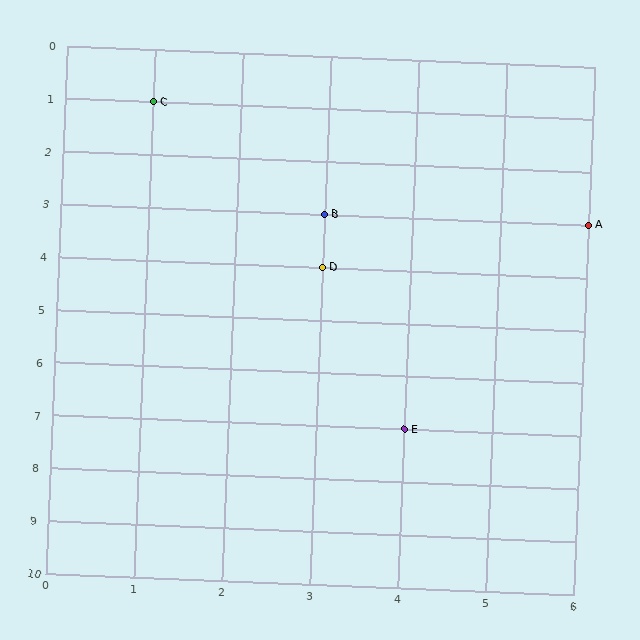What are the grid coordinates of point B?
Point B is at grid coordinates (3, 3).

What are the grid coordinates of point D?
Point D is at grid coordinates (3, 4).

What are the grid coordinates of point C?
Point C is at grid coordinates (1, 1).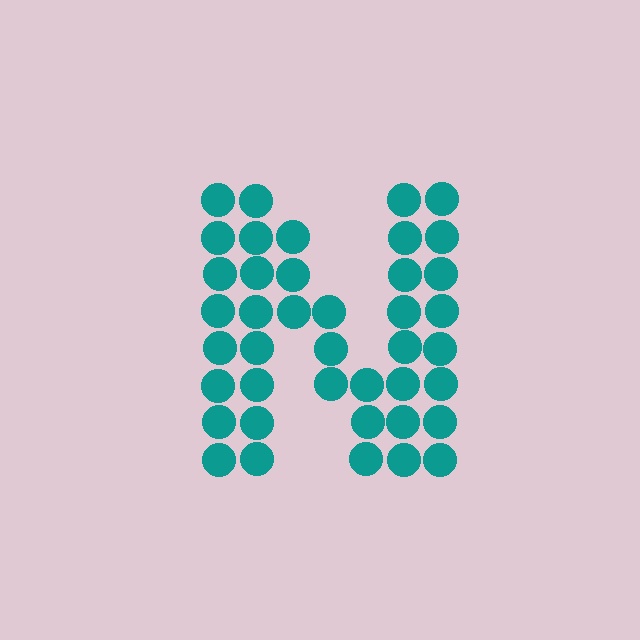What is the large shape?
The large shape is the letter N.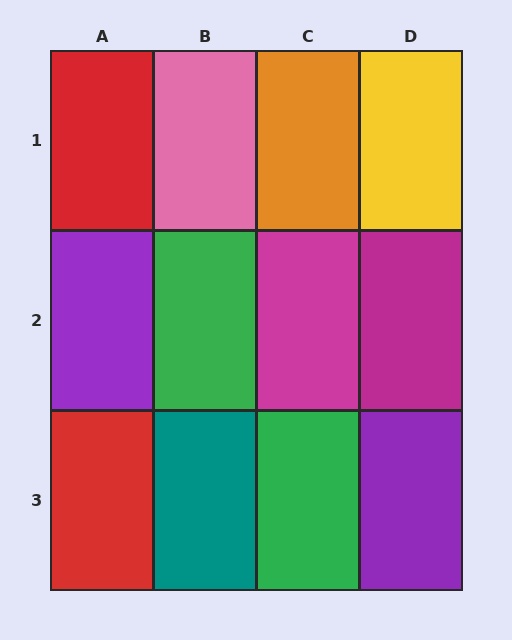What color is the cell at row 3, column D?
Purple.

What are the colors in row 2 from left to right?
Purple, green, magenta, magenta.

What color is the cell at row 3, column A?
Red.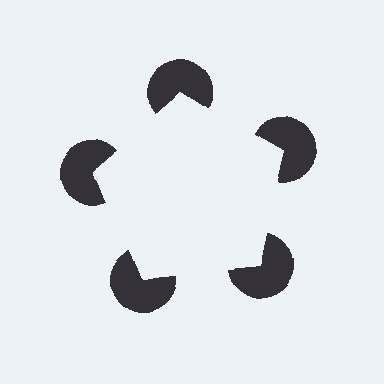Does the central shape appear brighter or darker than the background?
It typically appears slightly brighter than the background, even though no actual brightness change is drawn.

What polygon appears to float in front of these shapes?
An illusory pentagon — its edges are inferred from the aligned wedge cuts in the pac-man discs, not physically drawn.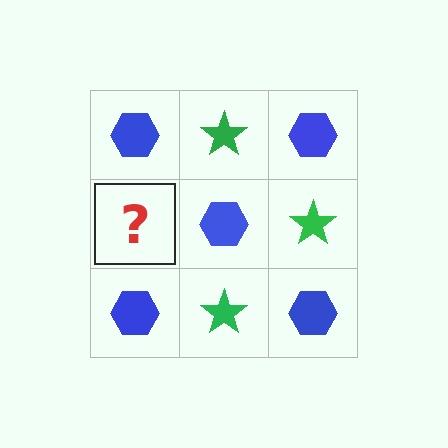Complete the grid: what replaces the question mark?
The question mark should be replaced with a green star.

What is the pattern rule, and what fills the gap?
The rule is that it alternates blue hexagon and green star in a checkerboard pattern. The gap should be filled with a green star.